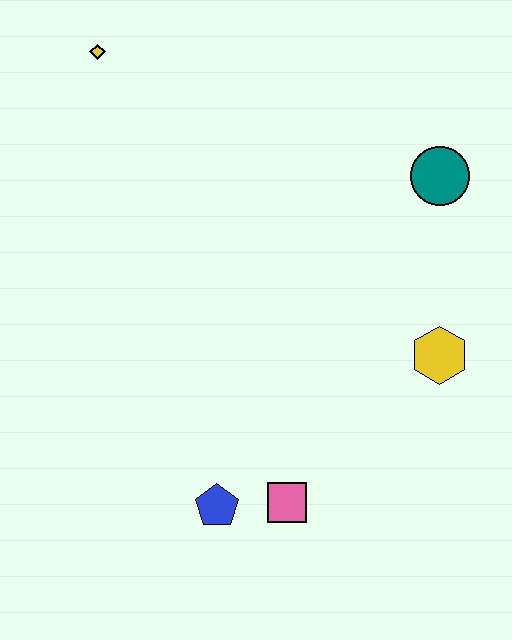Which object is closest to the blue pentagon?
The pink square is closest to the blue pentagon.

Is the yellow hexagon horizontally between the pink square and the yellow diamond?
No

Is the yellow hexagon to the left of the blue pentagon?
No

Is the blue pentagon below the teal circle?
Yes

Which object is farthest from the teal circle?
The blue pentagon is farthest from the teal circle.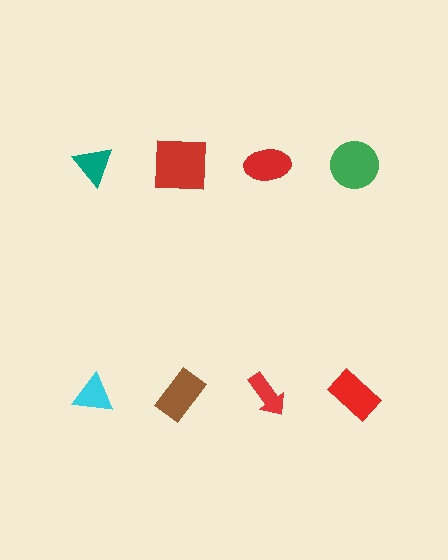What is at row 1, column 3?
A red ellipse.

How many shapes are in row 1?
4 shapes.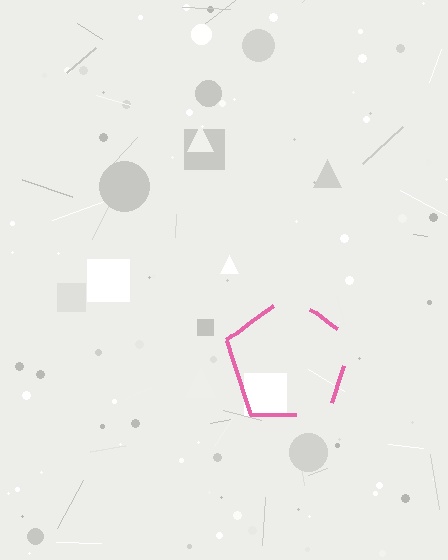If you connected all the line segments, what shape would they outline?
They would outline a pentagon.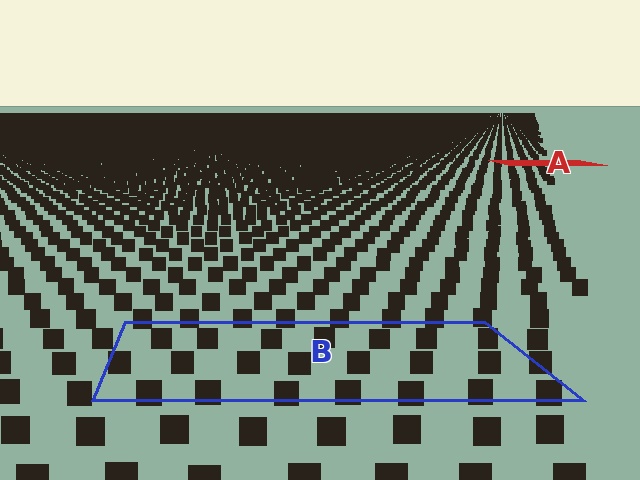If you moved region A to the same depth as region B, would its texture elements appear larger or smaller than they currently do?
They would appear larger. At a closer depth, the same texture elements are projected at a bigger on-screen size.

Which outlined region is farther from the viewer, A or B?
Region A is farther from the viewer — the texture elements inside it appear smaller and more densely packed.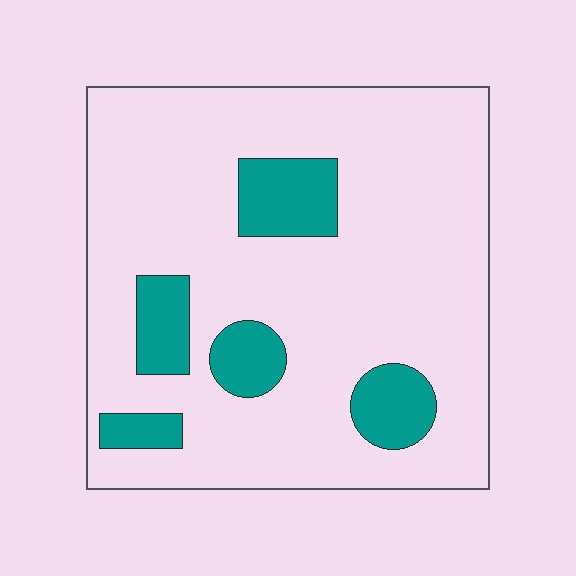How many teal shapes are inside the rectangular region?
5.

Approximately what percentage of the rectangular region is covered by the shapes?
Approximately 15%.